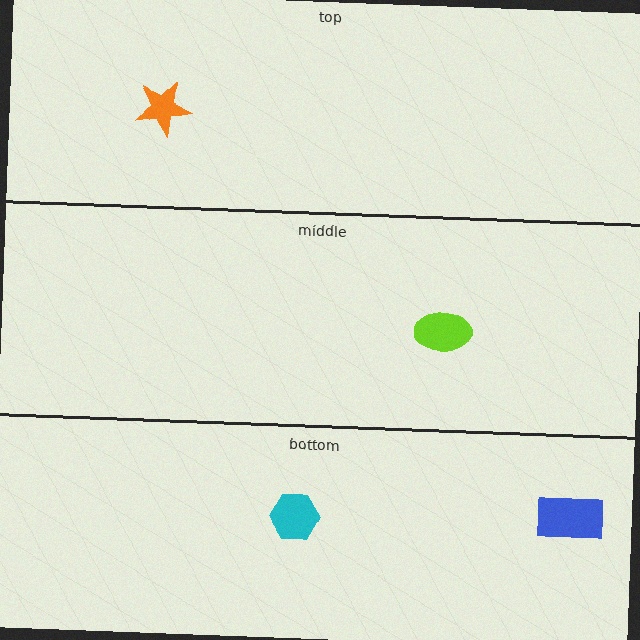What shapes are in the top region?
The orange star.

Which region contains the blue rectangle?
The bottom region.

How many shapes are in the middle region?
1.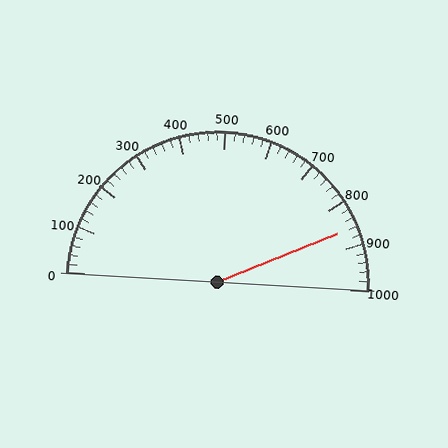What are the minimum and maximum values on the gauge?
The gauge ranges from 0 to 1000.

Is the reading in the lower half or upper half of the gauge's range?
The reading is in the upper half of the range (0 to 1000).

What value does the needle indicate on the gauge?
The needle indicates approximately 860.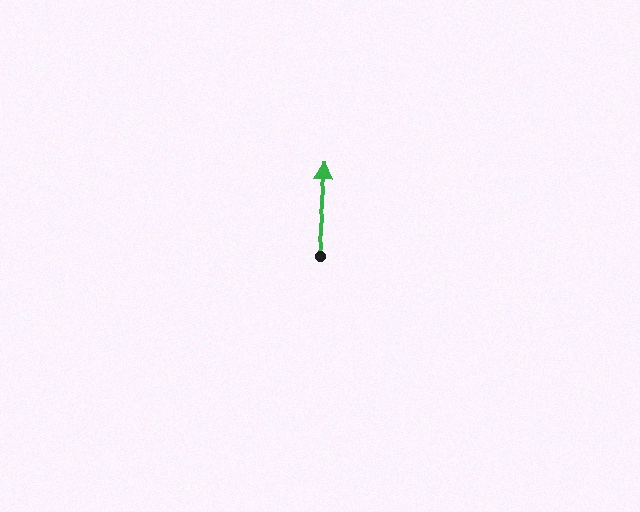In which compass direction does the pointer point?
North.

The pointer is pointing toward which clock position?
Roughly 12 o'clock.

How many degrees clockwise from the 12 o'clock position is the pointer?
Approximately 5 degrees.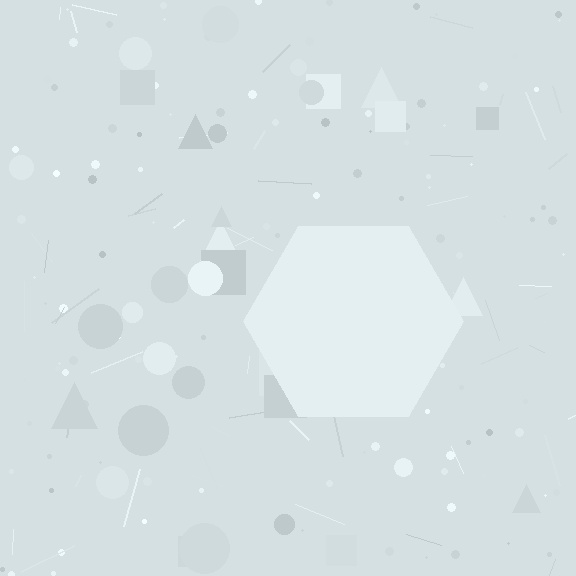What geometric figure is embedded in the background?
A hexagon is embedded in the background.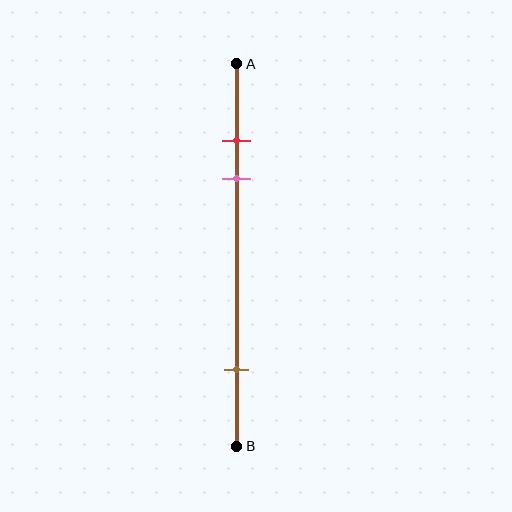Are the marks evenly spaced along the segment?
No, the marks are not evenly spaced.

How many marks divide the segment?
There are 3 marks dividing the segment.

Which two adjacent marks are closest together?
The red and pink marks are the closest adjacent pair.